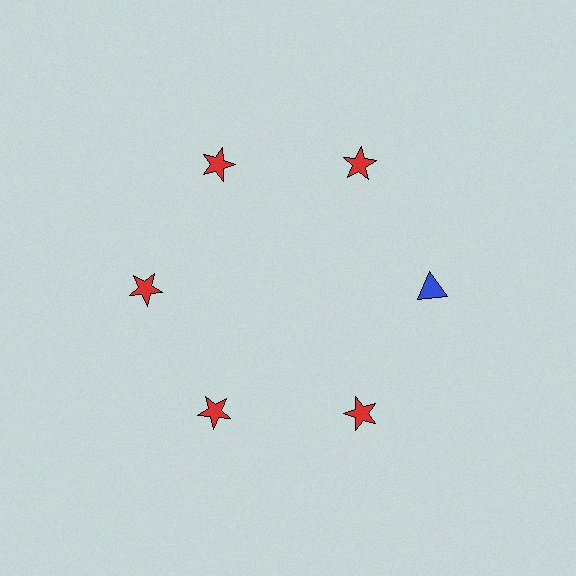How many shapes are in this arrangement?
There are 6 shapes arranged in a ring pattern.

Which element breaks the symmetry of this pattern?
The blue triangle at roughly the 3 o'clock position breaks the symmetry. All other shapes are red stars.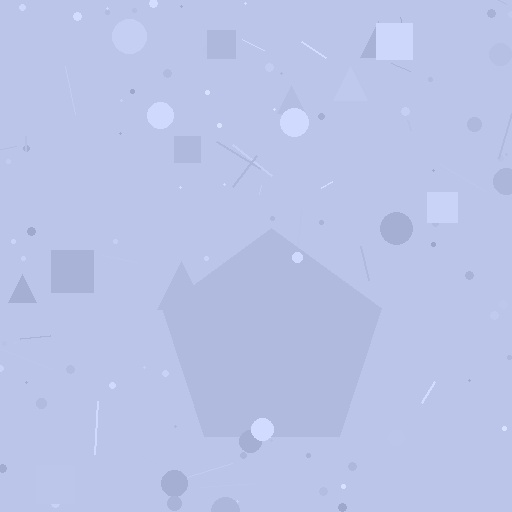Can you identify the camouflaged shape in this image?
The camouflaged shape is a pentagon.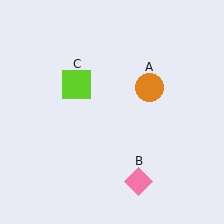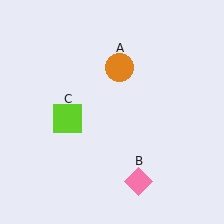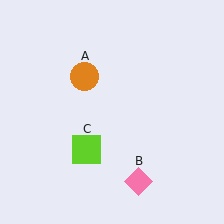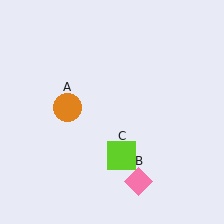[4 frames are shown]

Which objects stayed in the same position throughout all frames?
Pink diamond (object B) remained stationary.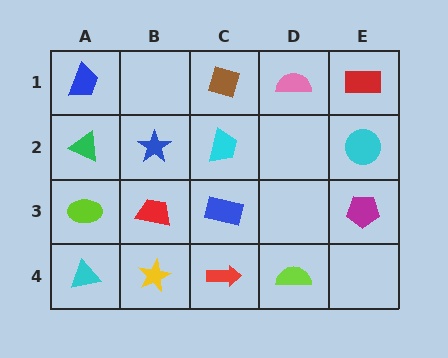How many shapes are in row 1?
4 shapes.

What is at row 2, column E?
A cyan circle.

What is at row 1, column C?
A brown diamond.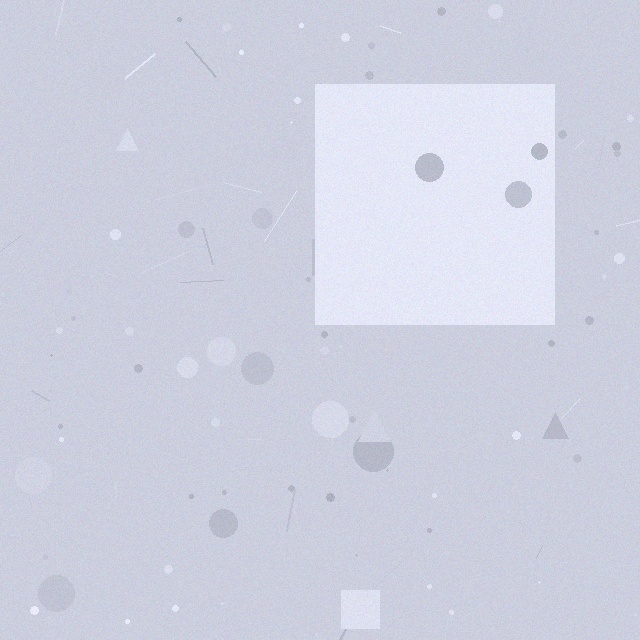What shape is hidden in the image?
A square is hidden in the image.